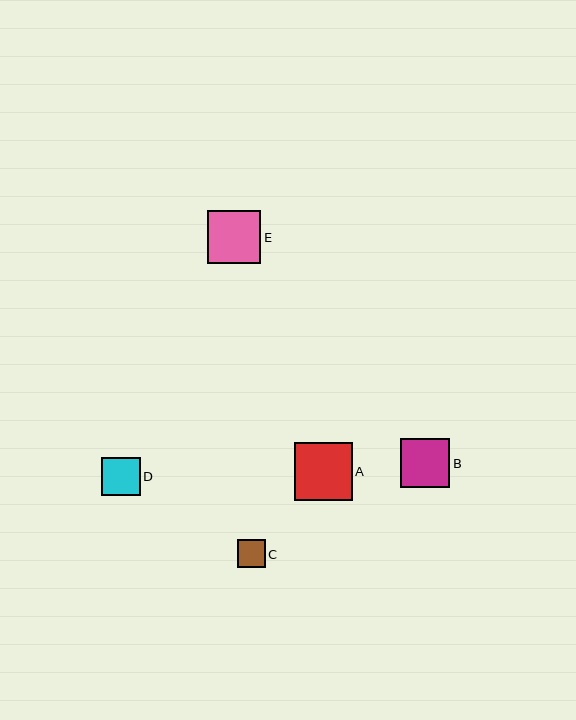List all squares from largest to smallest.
From largest to smallest: A, E, B, D, C.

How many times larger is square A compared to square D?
Square A is approximately 1.5 times the size of square D.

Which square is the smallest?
Square C is the smallest with a size of approximately 28 pixels.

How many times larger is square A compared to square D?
Square A is approximately 1.5 times the size of square D.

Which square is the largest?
Square A is the largest with a size of approximately 58 pixels.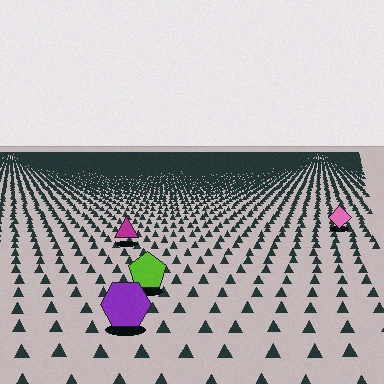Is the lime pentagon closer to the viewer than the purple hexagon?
No. The purple hexagon is closer — you can tell from the texture gradient: the ground texture is coarser near it.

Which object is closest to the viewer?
The purple hexagon is closest. The texture marks near it are larger and more spread out.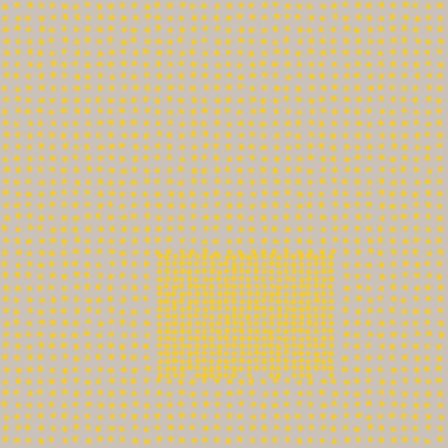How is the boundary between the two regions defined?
The boundary is defined by a change in element density (approximately 2.5x ratio). All elements are the same color, size, and shape.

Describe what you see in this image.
The image contains small yellow elements arranged at two different densities. A rectangle-shaped region is visible where the elements are more densely packed than the surrounding area.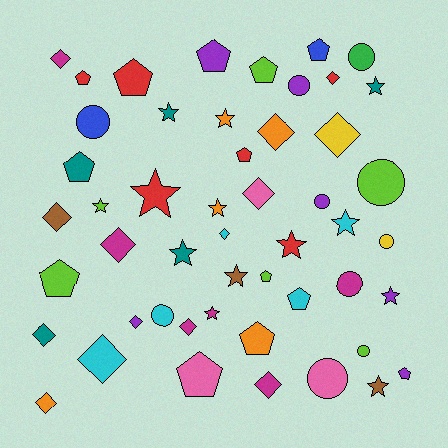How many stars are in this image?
There are 13 stars.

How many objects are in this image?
There are 50 objects.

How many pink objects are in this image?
There are 3 pink objects.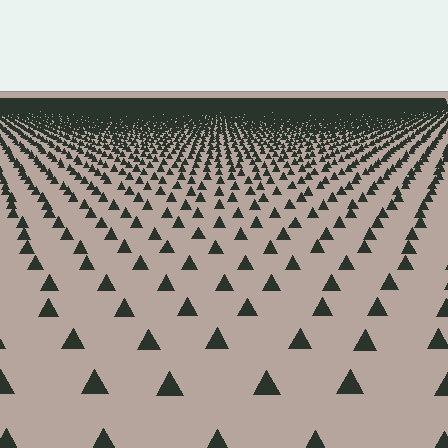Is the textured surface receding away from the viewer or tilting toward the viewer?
The surface is receding away from the viewer. Texture elements get smaller and denser toward the top.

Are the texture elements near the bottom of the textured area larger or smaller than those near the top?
Larger. Near the bottom, elements are closer to the viewer and appear at a bigger on-screen size.